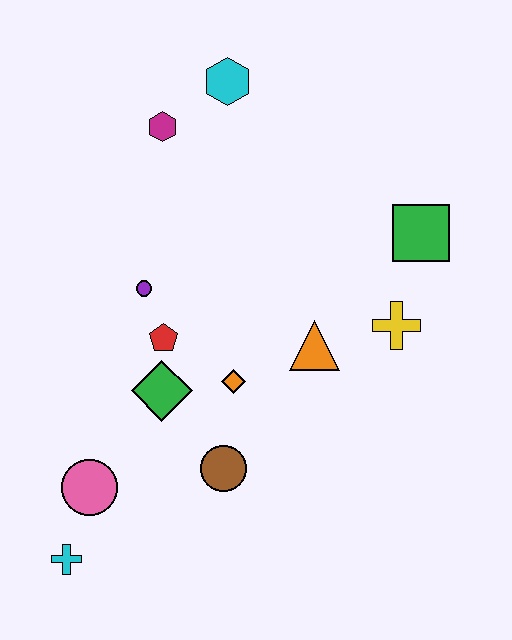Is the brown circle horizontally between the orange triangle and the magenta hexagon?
Yes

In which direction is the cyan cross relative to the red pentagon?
The cyan cross is below the red pentagon.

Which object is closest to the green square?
The yellow cross is closest to the green square.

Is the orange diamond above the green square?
No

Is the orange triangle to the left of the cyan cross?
No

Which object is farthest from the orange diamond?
The cyan hexagon is farthest from the orange diamond.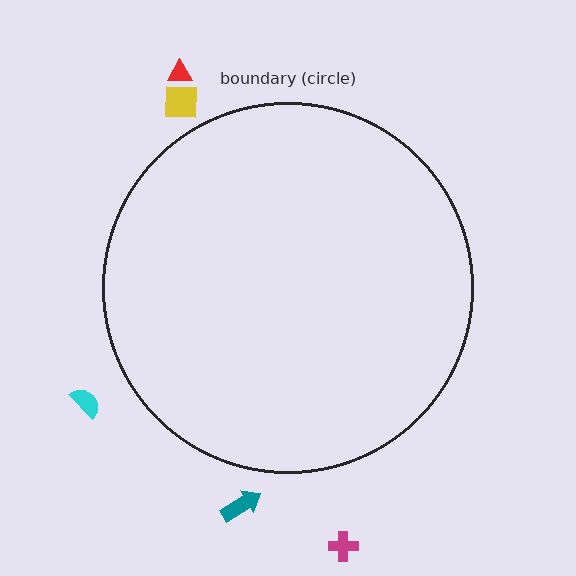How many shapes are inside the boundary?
0 inside, 5 outside.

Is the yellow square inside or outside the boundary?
Outside.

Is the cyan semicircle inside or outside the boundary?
Outside.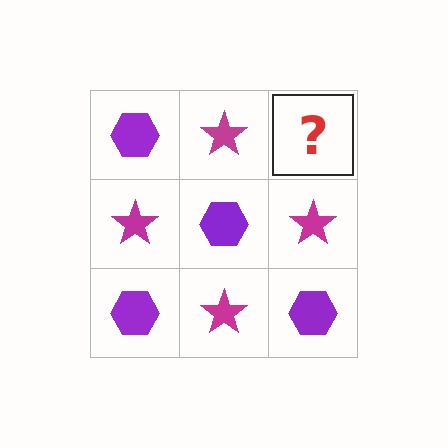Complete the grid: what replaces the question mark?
The question mark should be replaced with a purple hexagon.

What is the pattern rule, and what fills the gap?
The rule is that it alternates purple hexagon and magenta star in a checkerboard pattern. The gap should be filled with a purple hexagon.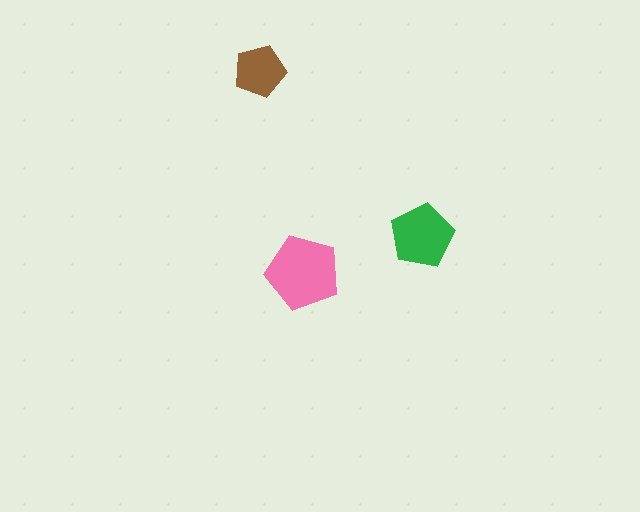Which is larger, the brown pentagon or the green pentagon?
The green one.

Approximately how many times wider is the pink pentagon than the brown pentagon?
About 1.5 times wider.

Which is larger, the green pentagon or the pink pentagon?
The pink one.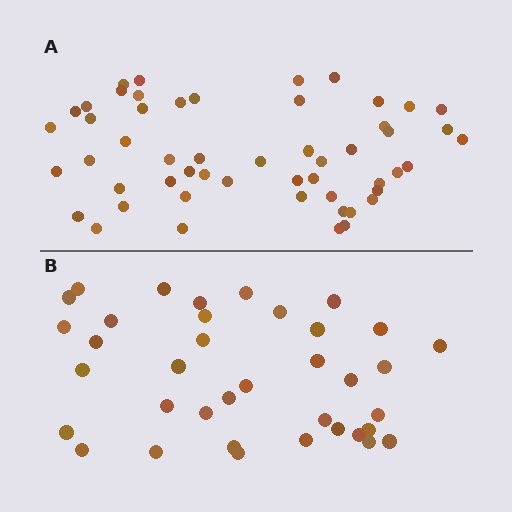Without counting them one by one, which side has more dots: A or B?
Region A (the top region) has more dots.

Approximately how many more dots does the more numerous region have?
Region A has approximately 15 more dots than region B.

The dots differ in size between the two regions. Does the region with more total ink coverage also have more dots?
No. Region B has more total ink coverage because its dots are larger, but region A actually contains more individual dots. Total area can be misleading — the number of items is what matters here.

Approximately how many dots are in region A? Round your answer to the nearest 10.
About 50 dots. (The exact count is 53, which rounds to 50.)